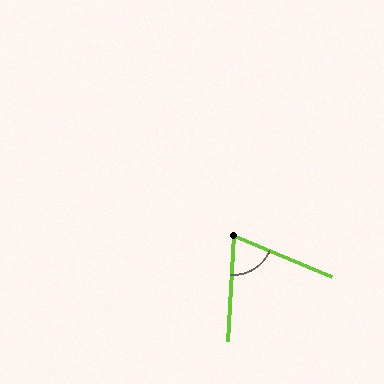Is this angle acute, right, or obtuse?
It is acute.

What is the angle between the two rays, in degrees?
Approximately 71 degrees.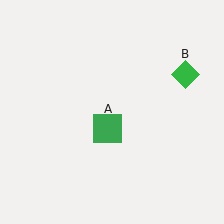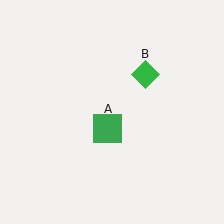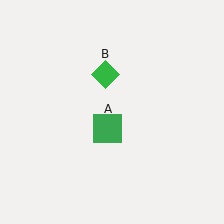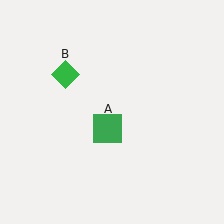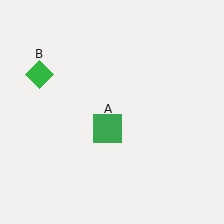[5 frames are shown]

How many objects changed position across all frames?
1 object changed position: green diamond (object B).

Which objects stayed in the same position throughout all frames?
Green square (object A) remained stationary.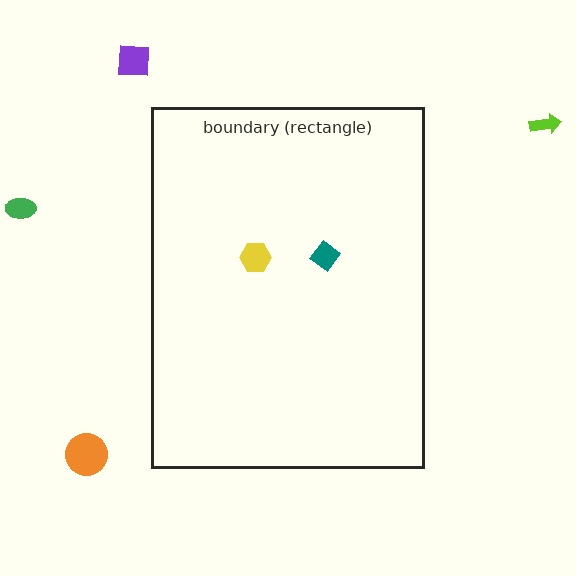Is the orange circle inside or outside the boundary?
Outside.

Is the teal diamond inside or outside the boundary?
Inside.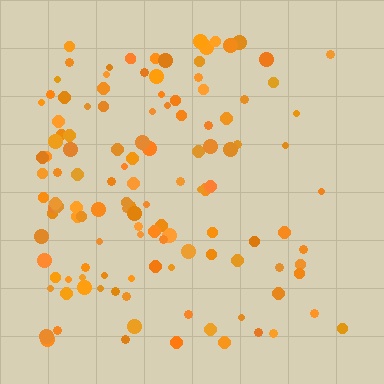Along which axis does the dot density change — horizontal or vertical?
Horizontal.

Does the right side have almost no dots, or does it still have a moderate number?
Still a moderate number, just noticeably fewer than the left.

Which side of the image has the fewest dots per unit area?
The right.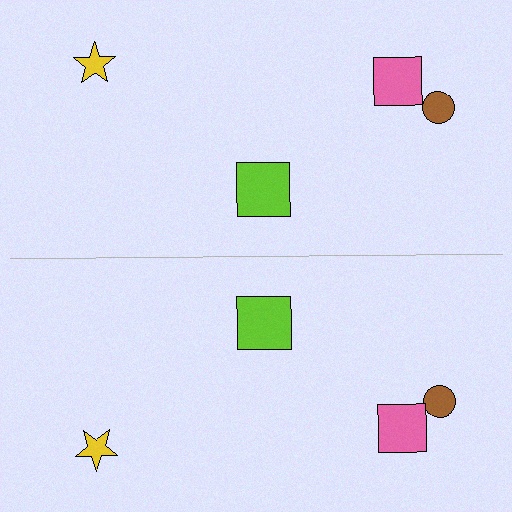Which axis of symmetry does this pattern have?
The pattern has a horizontal axis of symmetry running through the center of the image.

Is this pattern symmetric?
Yes, this pattern has bilateral (reflection) symmetry.